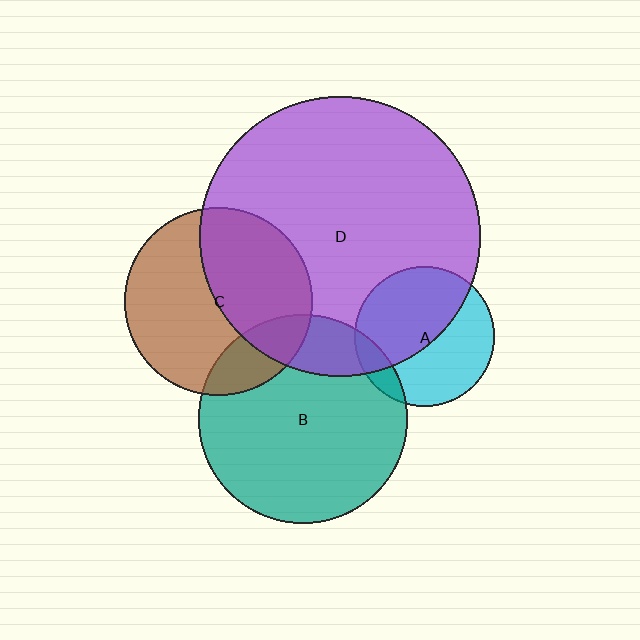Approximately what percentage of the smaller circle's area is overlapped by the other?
Approximately 20%.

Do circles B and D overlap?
Yes.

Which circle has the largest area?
Circle D (purple).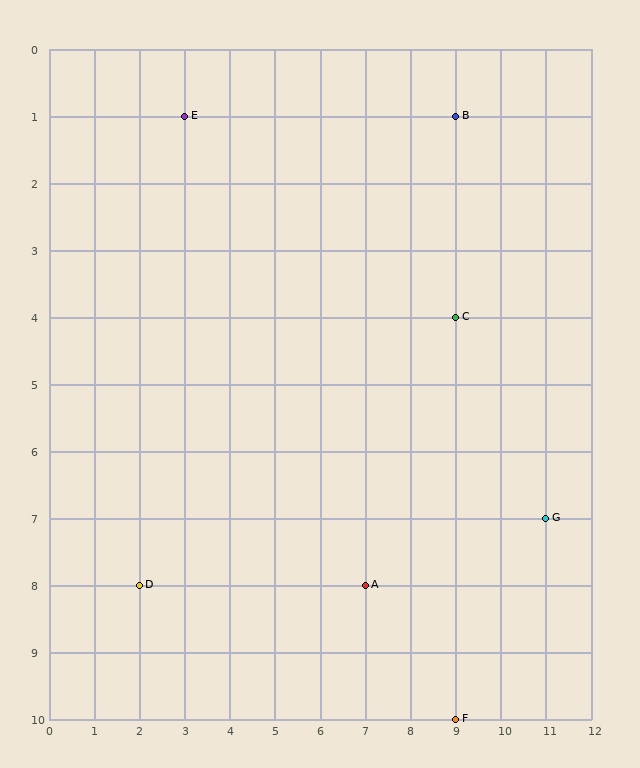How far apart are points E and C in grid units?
Points E and C are 6 columns and 3 rows apart (about 6.7 grid units diagonally).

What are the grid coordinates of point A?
Point A is at grid coordinates (7, 8).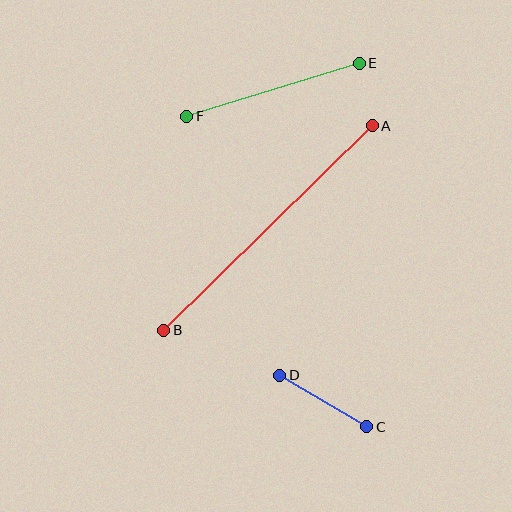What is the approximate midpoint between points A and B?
The midpoint is at approximately (268, 228) pixels.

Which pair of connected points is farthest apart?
Points A and B are farthest apart.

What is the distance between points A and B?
The distance is approximately 292 pixels.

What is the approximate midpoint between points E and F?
The midpoint is at approximately (273, 90) pixels.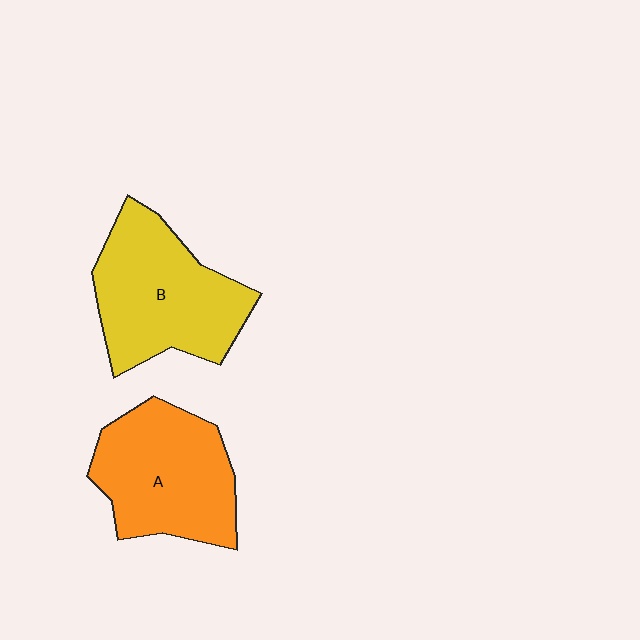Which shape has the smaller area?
Shape A (orange).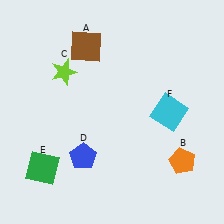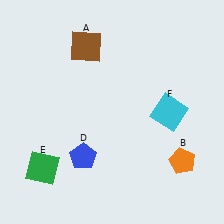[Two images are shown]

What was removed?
The lime star (C) was removed in Image 2.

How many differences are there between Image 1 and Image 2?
There is 1 difference between the two images.